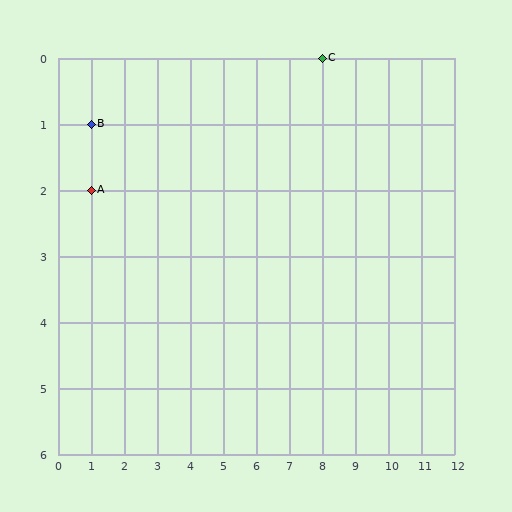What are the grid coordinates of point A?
Point A is at grid coordinates (1, 2).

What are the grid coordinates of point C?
Point C is at grid coordinates (8, 0).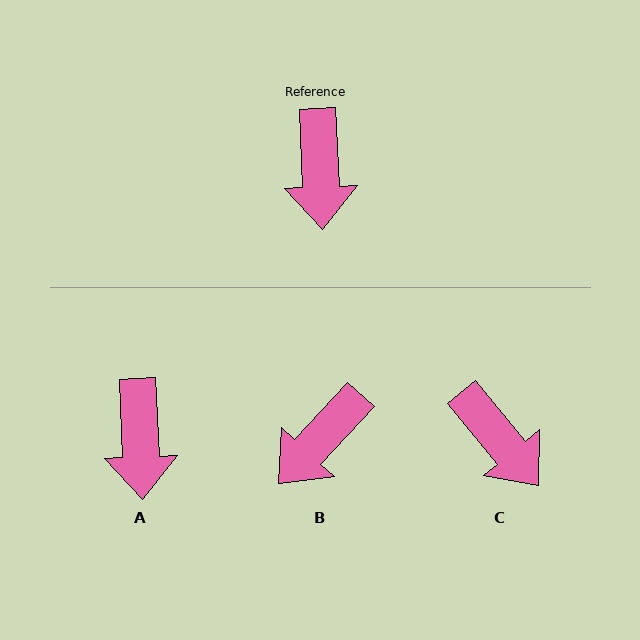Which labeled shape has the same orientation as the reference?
A.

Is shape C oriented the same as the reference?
No, it is off by about 36 degrees.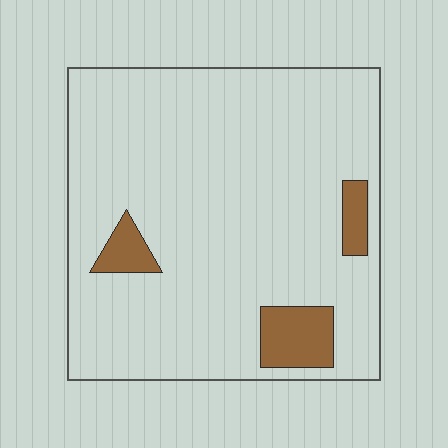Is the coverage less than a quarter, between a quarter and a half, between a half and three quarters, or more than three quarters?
Less than a quarter.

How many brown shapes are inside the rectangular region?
3.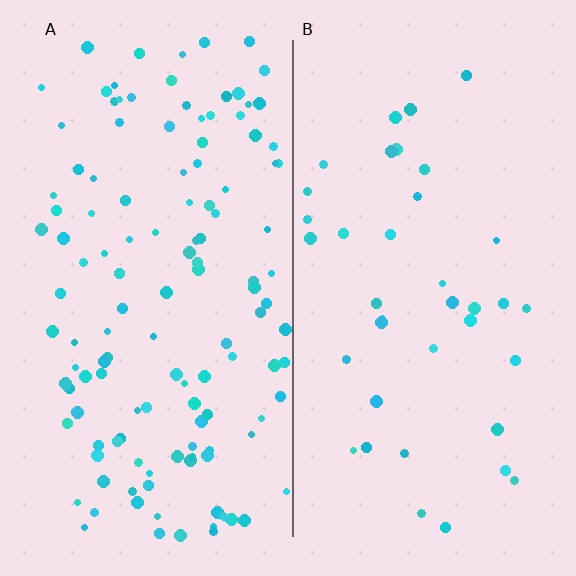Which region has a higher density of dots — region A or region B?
A (the left).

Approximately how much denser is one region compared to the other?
Approximately 3.3× — region A over region B.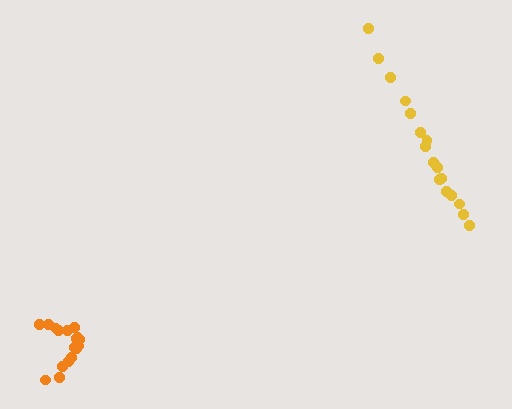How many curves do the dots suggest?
There are 2 distinct paths.